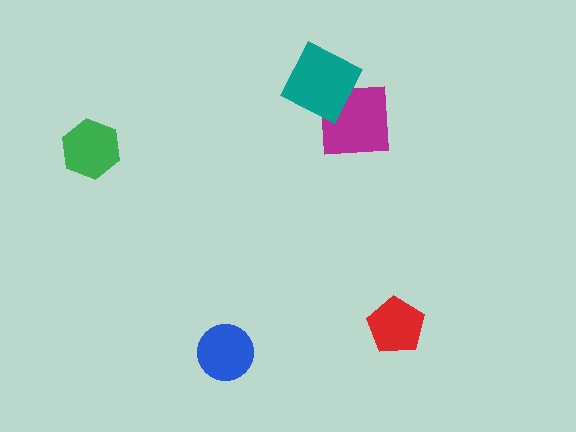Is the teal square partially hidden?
No, no other shape covers it.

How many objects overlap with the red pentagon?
0 objects overlap with the red pentagon.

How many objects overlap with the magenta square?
1 object overlaps with the magenta square.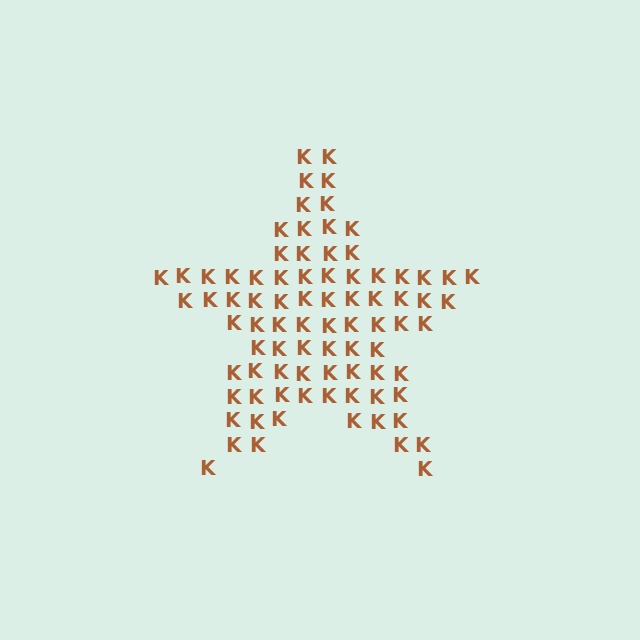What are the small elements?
The small elements are letter K's.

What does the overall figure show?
The overall figure shows a star.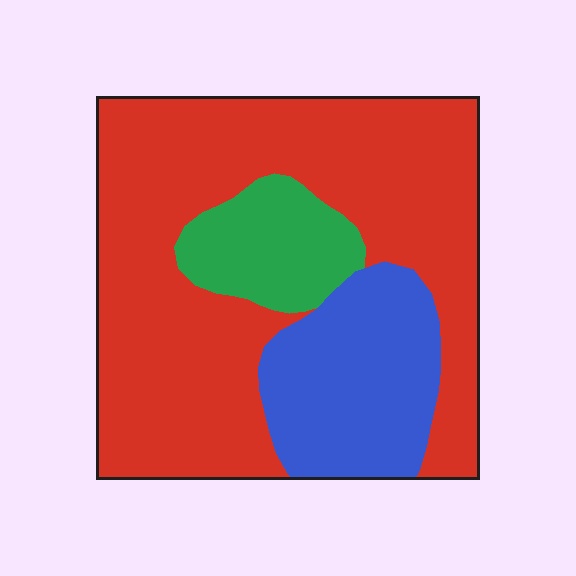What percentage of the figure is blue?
Blue takes up about one fifth (1/5) of the figure.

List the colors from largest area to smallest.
From largest to smallest: red, blue, green.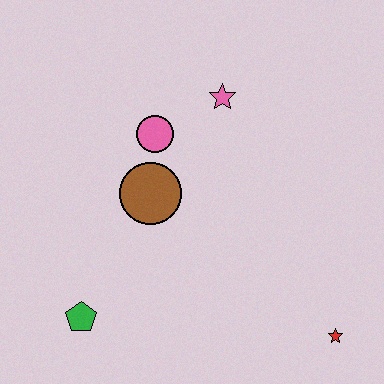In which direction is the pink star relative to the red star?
The pink star is above the red star.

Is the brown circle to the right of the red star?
No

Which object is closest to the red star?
The brown circle is closest to the red star.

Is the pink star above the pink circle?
Yes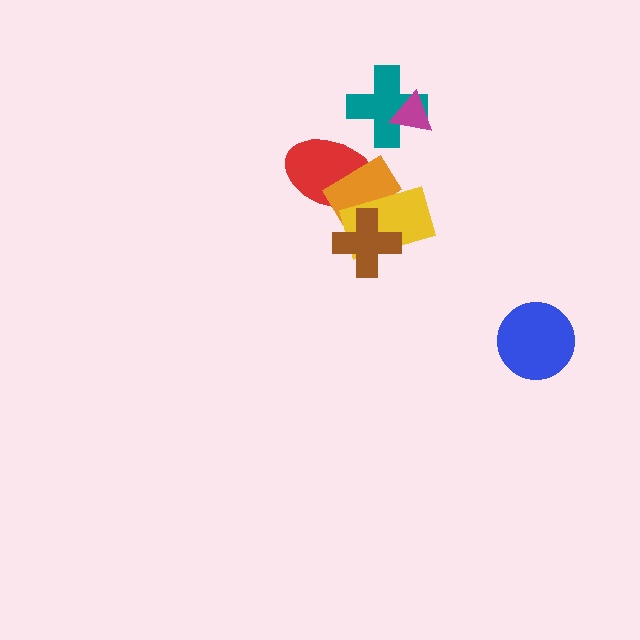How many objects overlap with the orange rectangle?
3 objects overlap with the orange rectangle.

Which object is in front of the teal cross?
The magenta triangle is in front of the teal cross.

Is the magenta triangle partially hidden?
No, no other shape covers it.